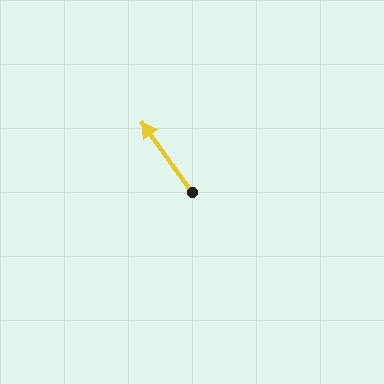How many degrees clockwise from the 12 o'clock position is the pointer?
Approximately 324 degrees.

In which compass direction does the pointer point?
Northwest.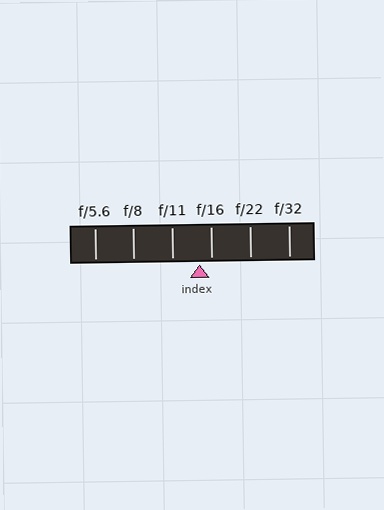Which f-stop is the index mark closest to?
The index mark is closest to f/16.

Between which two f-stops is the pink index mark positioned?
The index mark is between f/11 and f/16.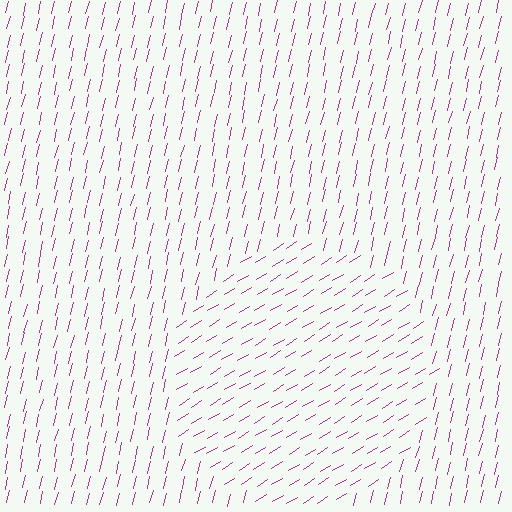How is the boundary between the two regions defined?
The boundary is defined purely by a change in line orientation (approximately 45 degrees difference). All lines are the same color and thickness.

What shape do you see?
I see a circle.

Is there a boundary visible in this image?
Yes, there is a texture boundary formed by a change in line orientation.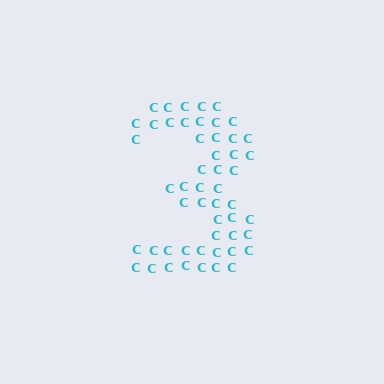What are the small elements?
The small elements are letter C's.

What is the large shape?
The large shape is the digit 3.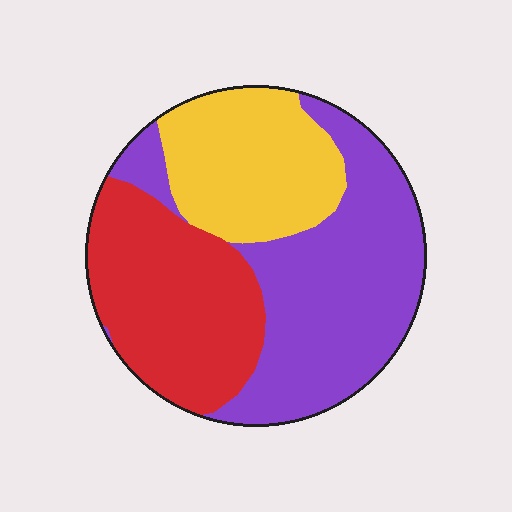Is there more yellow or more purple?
Purple.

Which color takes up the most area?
Purple, at roughly 45%.